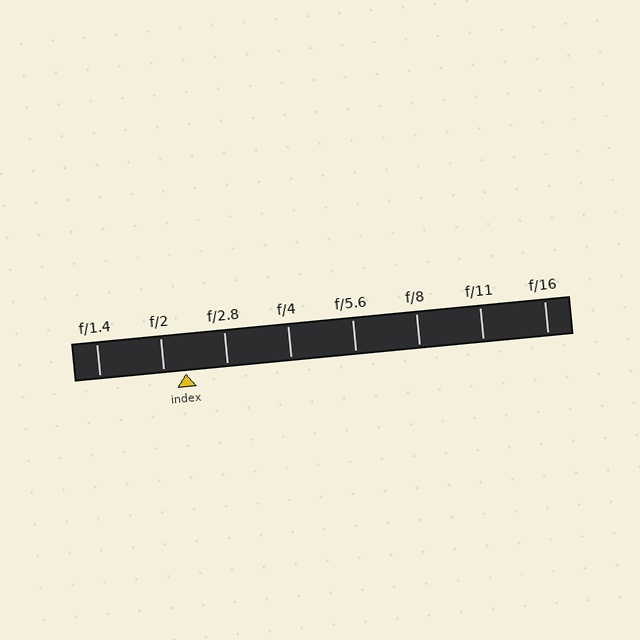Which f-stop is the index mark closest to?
The index mark is closest to f/2.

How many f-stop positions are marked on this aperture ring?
There are 8 f-stop positions marked.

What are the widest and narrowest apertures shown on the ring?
The widest aperture shown is f/1.4 and the narrowest is f/16.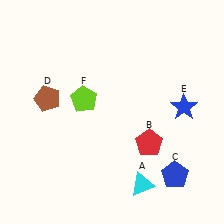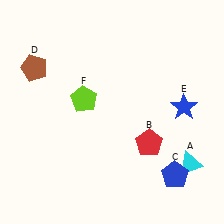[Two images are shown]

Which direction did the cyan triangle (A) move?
The cyan triangle (A) moved right.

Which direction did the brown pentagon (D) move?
The brown pentagon (D) moved up.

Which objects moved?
The objects that moved are: the cyan triangle (A), the brown pentagon (D).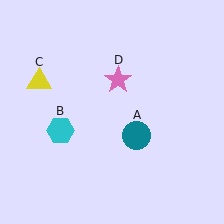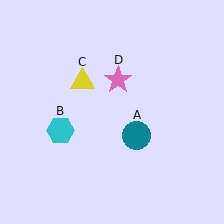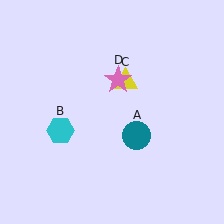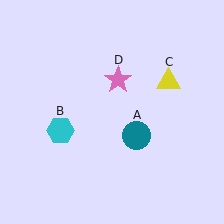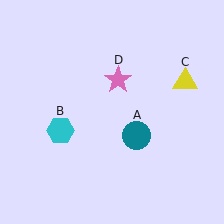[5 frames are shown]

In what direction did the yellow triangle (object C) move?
The yellow triangle (object C) moved right.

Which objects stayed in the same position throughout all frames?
Teal circle (object A) and cyan hexagon (object B) and pink star (object D) remained stationary.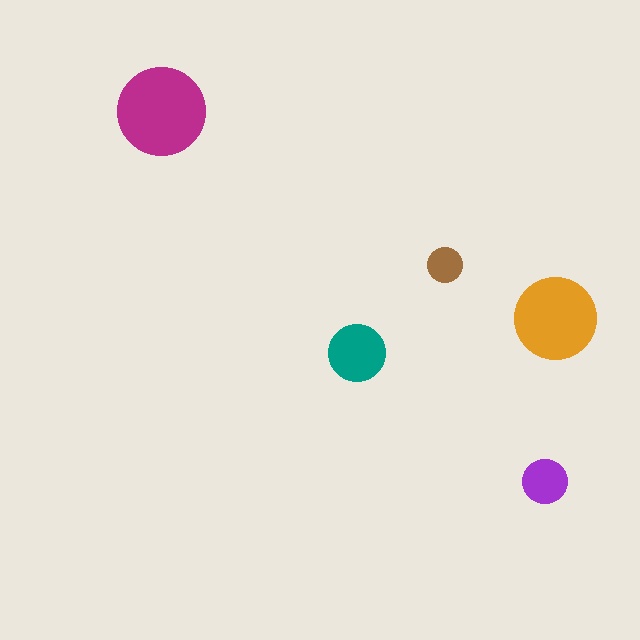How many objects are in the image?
There are 5 objects in the image.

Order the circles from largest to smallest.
the magenta one, the orange one, the teal one, the purple one, the brown one.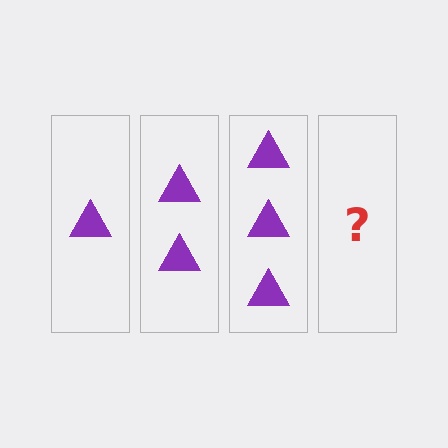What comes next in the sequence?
The next element should be 4 triangles.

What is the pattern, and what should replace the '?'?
The pattern is that each step adds one more triangle. The '?' should be 4 triangles.